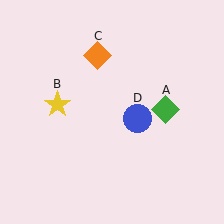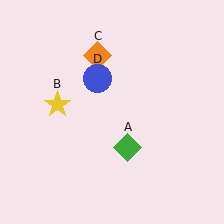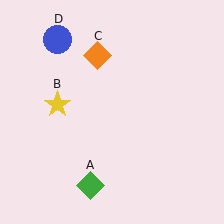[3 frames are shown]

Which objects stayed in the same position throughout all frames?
Yellow star (object B) and orange diamond (object C) remained stationary.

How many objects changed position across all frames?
2 objects changed position: green diamond (object A), blue circle (object D).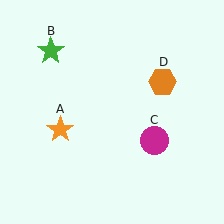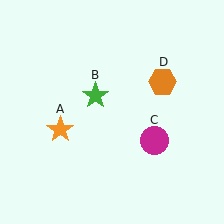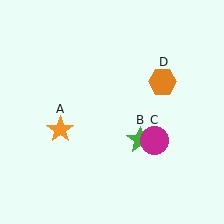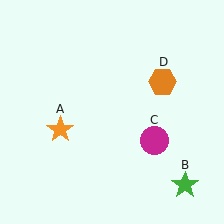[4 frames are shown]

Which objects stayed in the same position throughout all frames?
Orange star (object A) and magenta circle (object C) and orange hexagon (object D) remained stationary.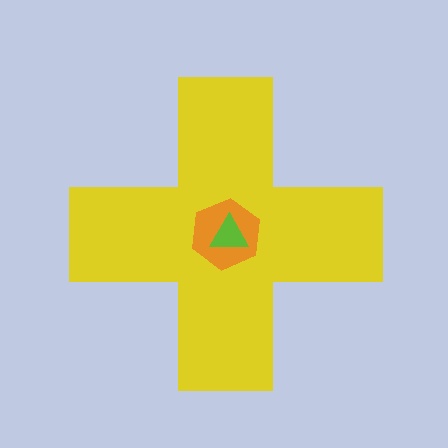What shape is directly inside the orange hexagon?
The lime triangle.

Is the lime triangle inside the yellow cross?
Yes.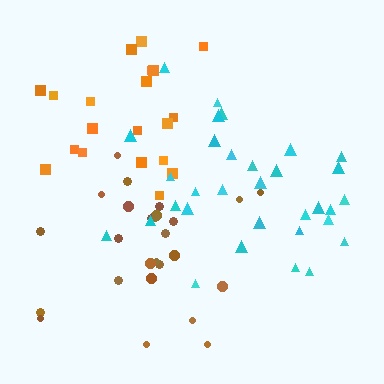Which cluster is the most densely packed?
Orange.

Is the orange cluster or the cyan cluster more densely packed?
Orange.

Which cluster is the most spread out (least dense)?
Brown.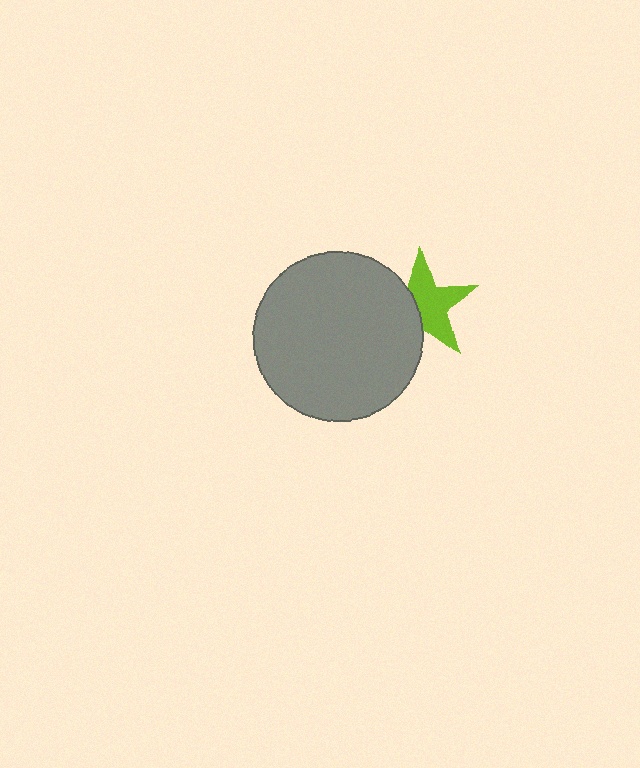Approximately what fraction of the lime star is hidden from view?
Roughly 38% of the lime star is hidden behind the gray circle.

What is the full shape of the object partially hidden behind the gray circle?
The partially hidden object is a lime star.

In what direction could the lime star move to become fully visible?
The lime star could move right. That would shift it out from behind the gray circle entirely.